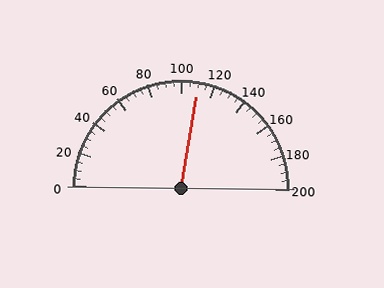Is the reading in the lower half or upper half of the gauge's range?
The reading is in the upper half of the range (0 to 200).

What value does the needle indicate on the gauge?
The needle indicates approximately 110.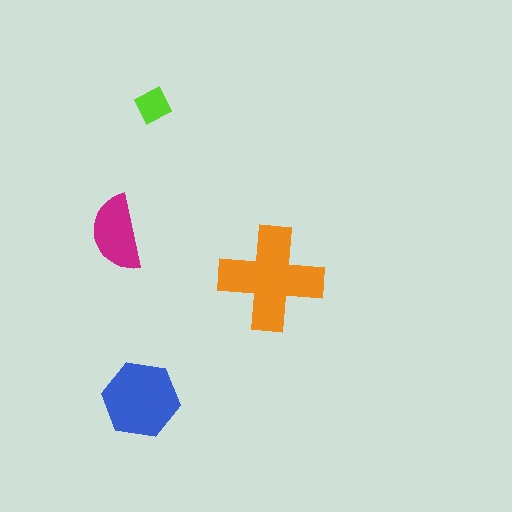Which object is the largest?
The orange cross.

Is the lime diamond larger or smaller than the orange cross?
Smaller.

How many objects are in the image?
There are 4 objects in the image.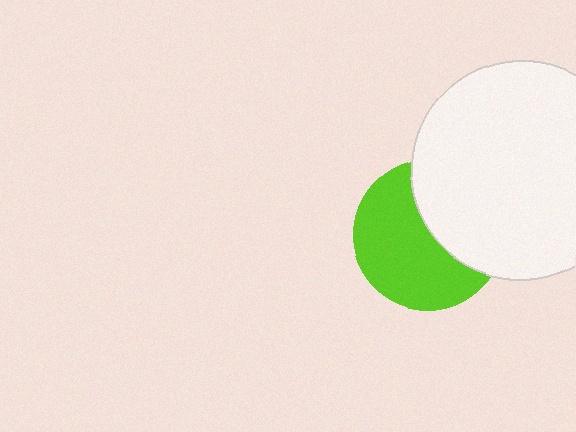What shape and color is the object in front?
The object in front is a white circle.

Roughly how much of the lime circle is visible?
About half of it is visible (roughly 59%).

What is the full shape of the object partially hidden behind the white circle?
The partially hidden object is a lime circle.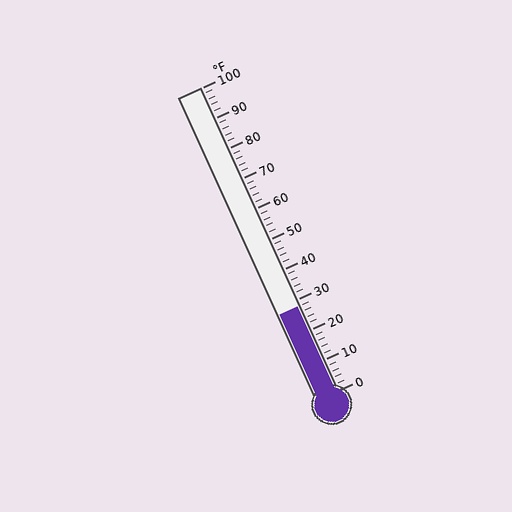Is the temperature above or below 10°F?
The temperature is above 10°F.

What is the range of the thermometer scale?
The thermometer scale ranges from 0°F to 100°F.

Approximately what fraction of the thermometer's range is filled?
The thermometer is filled to approximately 30% of its range.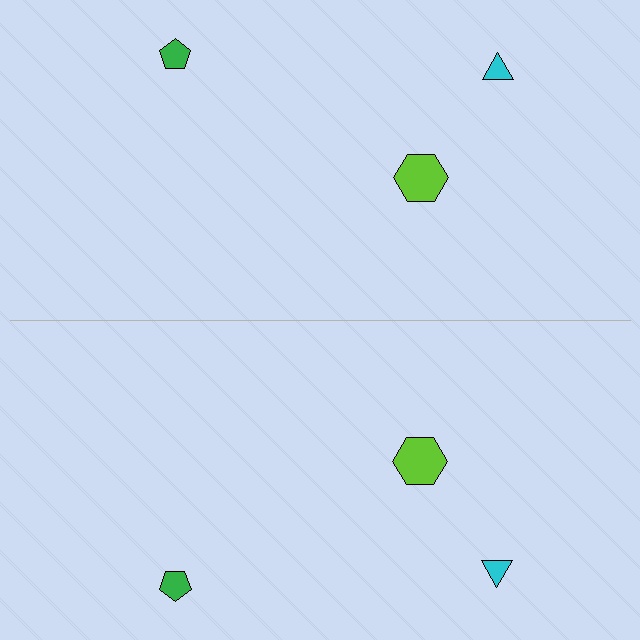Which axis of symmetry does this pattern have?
The pattern has a horizontal axis of symmetry running through the center of the image.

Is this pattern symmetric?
Yes, this pattern has bilateral (reflection) symmetry.